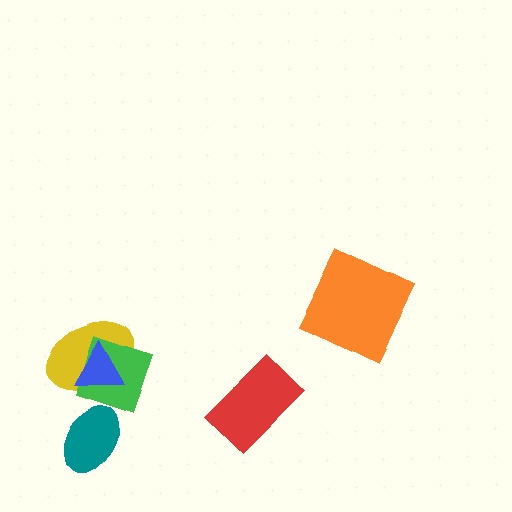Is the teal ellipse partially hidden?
No, no other shape covers it.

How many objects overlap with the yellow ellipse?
2 objects overlap with the yellow ellipse.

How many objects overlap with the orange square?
0 objects overlap with the orange square.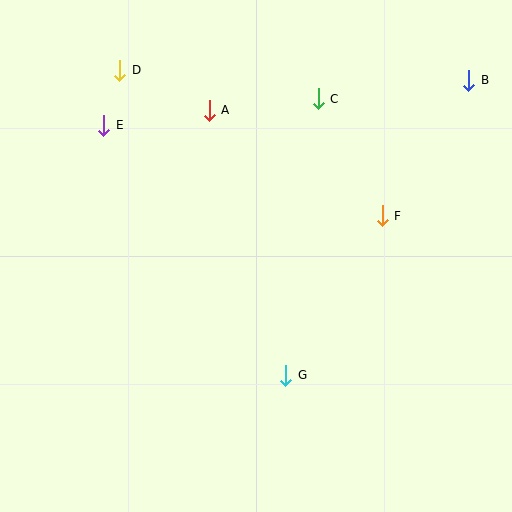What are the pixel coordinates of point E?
Point E is at (104, 125).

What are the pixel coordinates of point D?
Point D is at (120, 70).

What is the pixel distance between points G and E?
The distance between G and E is 309 pixels.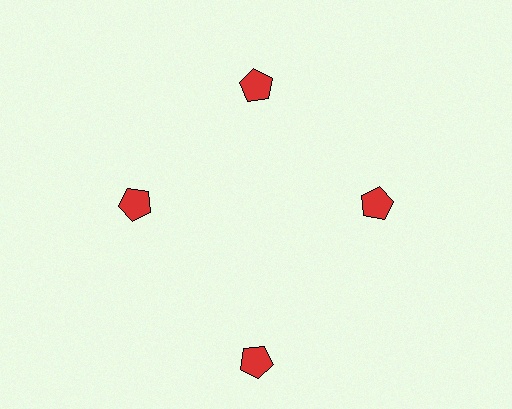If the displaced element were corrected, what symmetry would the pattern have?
It would have 4-fold rotational symmetry — the pattern would map onto itself every 90 degrees.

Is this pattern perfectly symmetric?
No. The 4 red pentagons are arranged in a ring, but one element near the 6 o'clock position is pushed outward from the center, breaking the 4-fold rotational symmetry.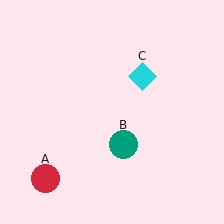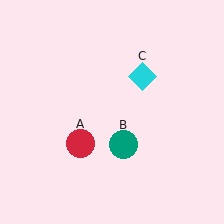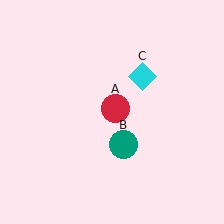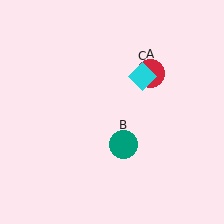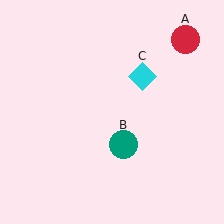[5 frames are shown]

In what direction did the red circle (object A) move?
The red circle (object A) moved up and to the right.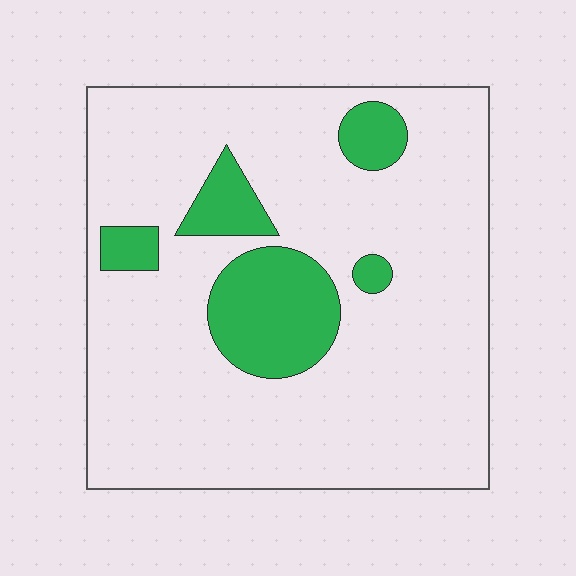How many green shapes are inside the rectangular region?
5.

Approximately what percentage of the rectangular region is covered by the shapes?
Approximately 15%.